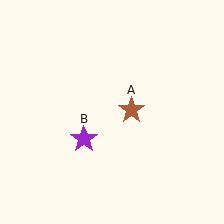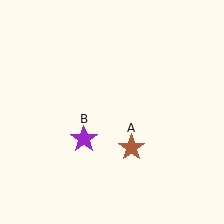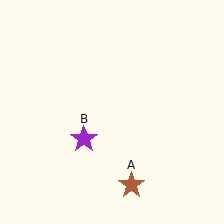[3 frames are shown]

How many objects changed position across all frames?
1 object changed position: brown star (object A).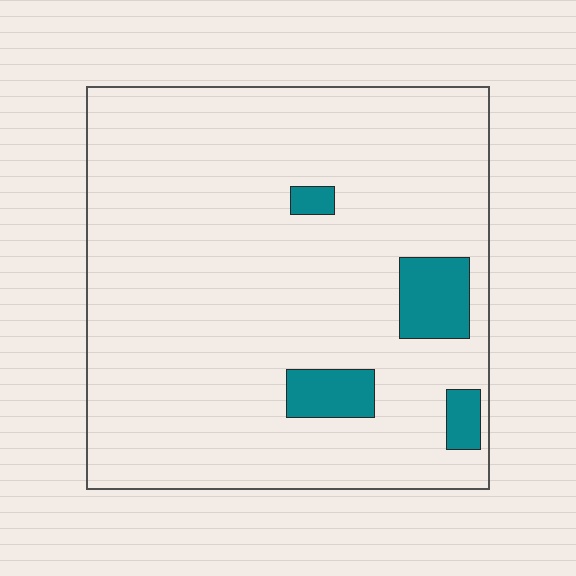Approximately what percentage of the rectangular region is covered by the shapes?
Approximately 10%.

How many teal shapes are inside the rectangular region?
4.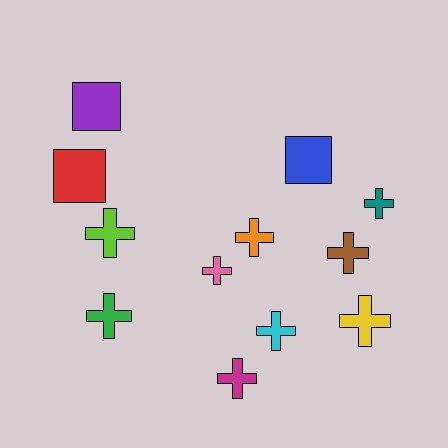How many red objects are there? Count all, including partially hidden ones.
There is 1 red object.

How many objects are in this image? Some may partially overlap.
There are 12 objects.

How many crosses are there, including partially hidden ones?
There are 9 crosses.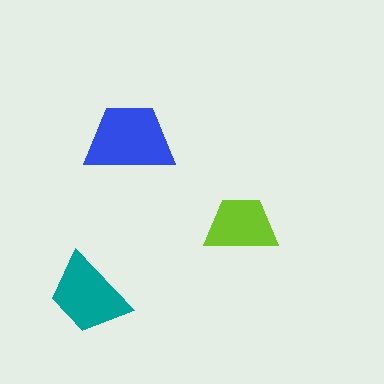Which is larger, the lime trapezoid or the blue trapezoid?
The blue one.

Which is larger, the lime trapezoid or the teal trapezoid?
The teal one.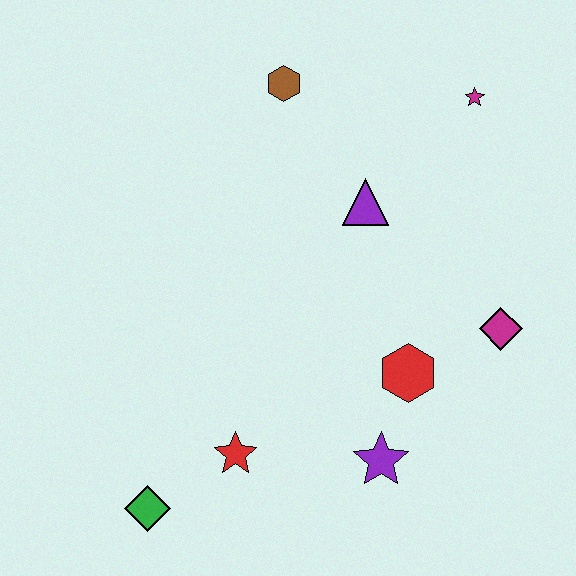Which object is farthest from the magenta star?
The green diamond is farthest from the magenta star.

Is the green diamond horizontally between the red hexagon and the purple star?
No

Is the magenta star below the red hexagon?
No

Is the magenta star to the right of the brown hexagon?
Yes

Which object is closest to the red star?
The green diamond is closest to the red star.